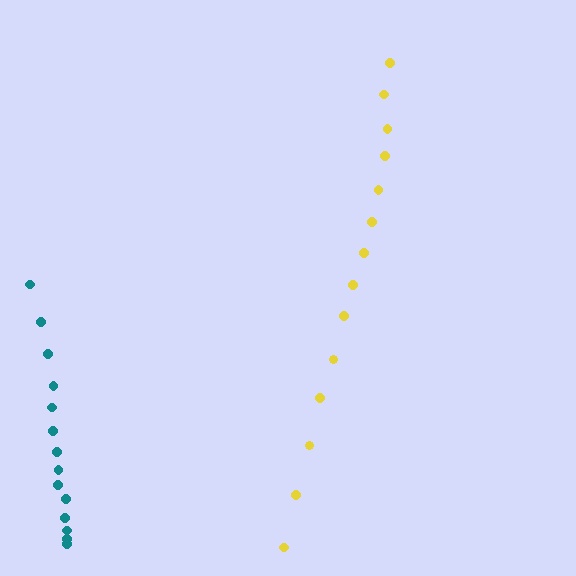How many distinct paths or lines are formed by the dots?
There are 2 distinct paths.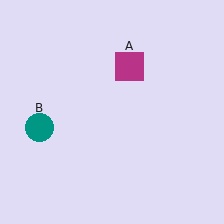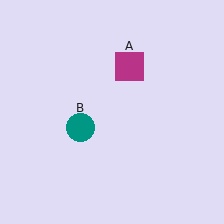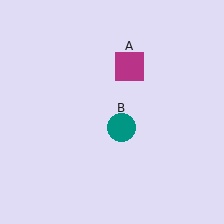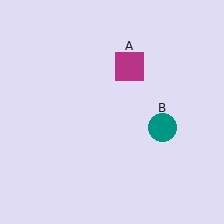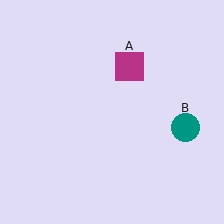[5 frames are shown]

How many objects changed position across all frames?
1 object changed position: teal circle (object B).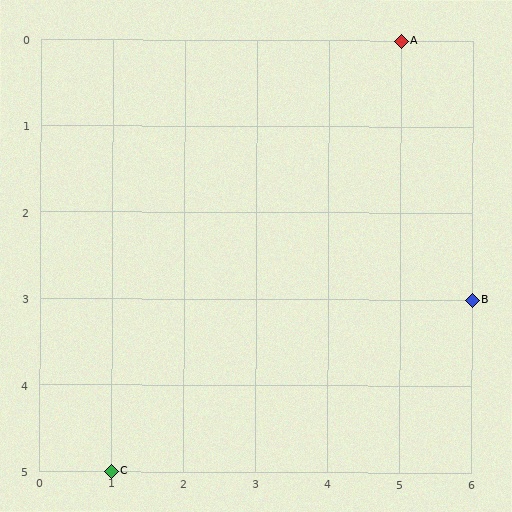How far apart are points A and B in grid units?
Points A and B are 1 column and 3 rows apart (about 3.2 grid units diagonally).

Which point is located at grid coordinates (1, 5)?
Point C is at (1, 5).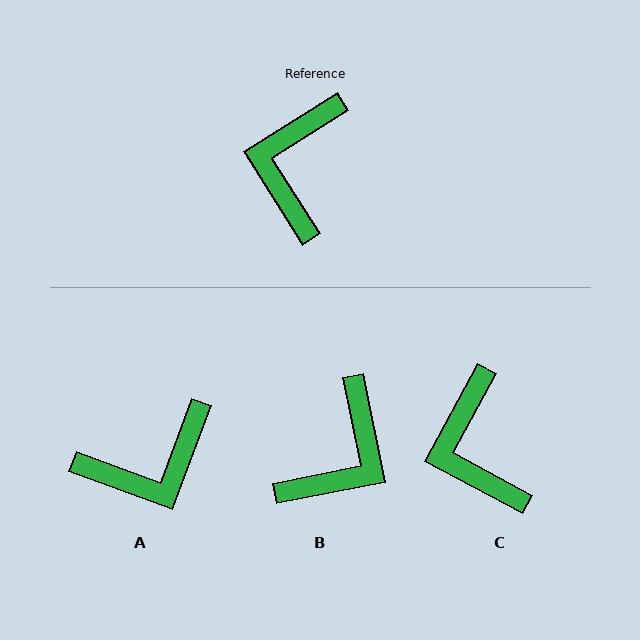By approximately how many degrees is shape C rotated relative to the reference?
Approximately 29 degrees counter-clockwise.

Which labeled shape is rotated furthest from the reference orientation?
B, about 159 degrees away.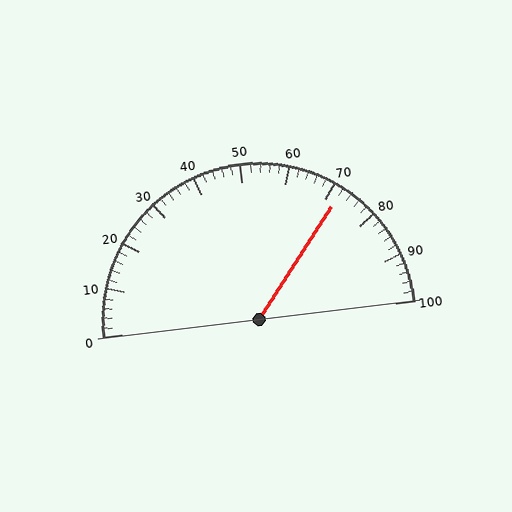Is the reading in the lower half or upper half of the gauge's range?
The reading is in the upper half of the range (0 to 100).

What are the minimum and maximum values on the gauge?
The gauge ranges from 0 to 100.